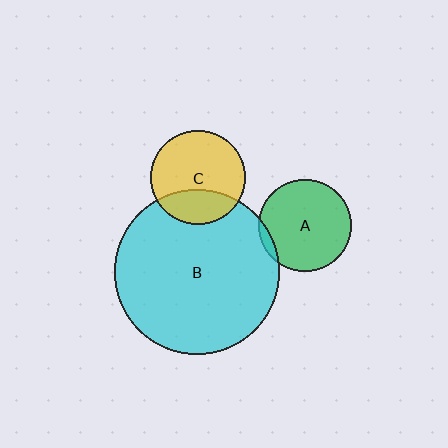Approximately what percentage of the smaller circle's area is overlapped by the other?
Approximately 30%.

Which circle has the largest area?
Circle B (cyan).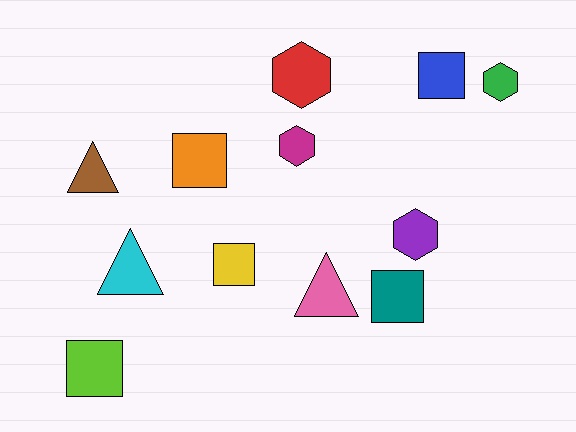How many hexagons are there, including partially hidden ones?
There are 4 hexagons.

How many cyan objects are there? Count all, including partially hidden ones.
There is 1 cyan object.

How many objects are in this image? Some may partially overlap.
There are 12 objects.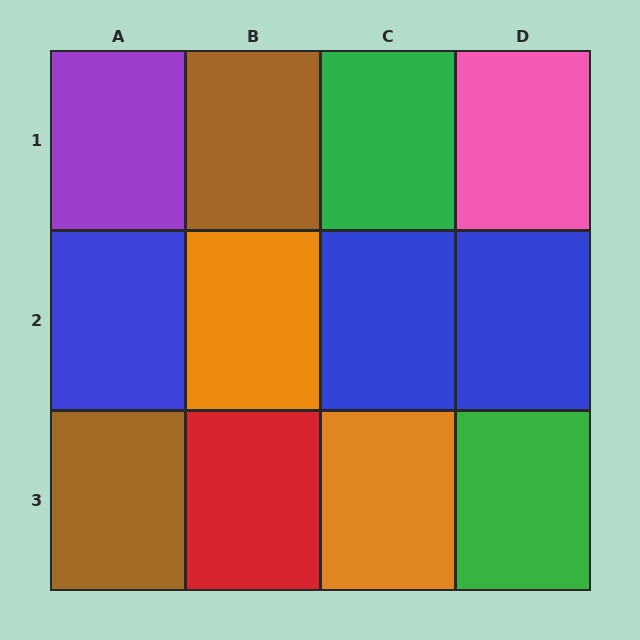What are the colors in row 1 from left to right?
Purple, brown, green, pink.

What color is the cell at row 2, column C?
Blue.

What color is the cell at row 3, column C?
Orange.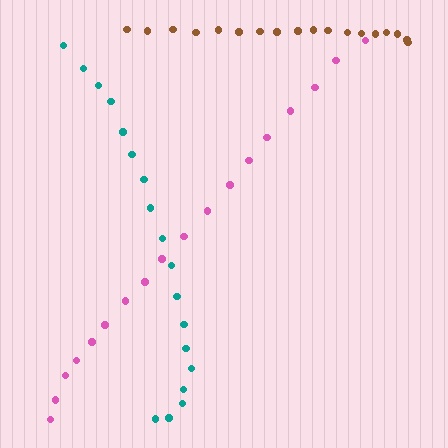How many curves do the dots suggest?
There are 3 distinct paths.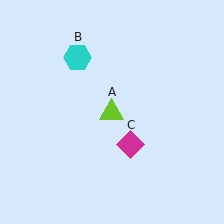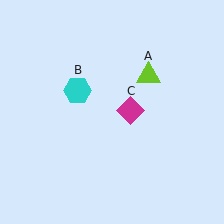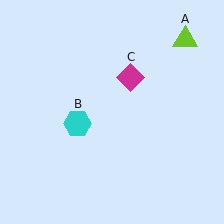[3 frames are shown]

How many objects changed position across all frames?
3 objects changed position: lime triangle (object A), cyan hexagon (object B), magenta diamond (object C).